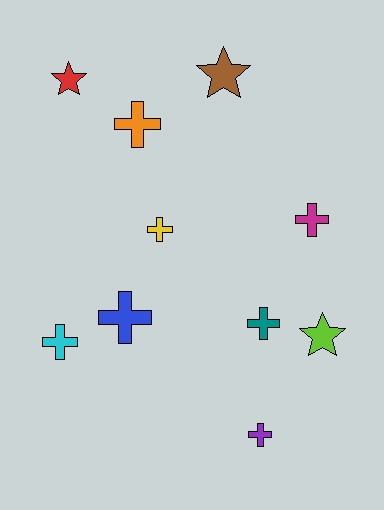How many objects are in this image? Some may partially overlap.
There are 10 objects.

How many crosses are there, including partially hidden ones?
There are 7 crosses.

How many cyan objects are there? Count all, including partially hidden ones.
There is 1 cyan object.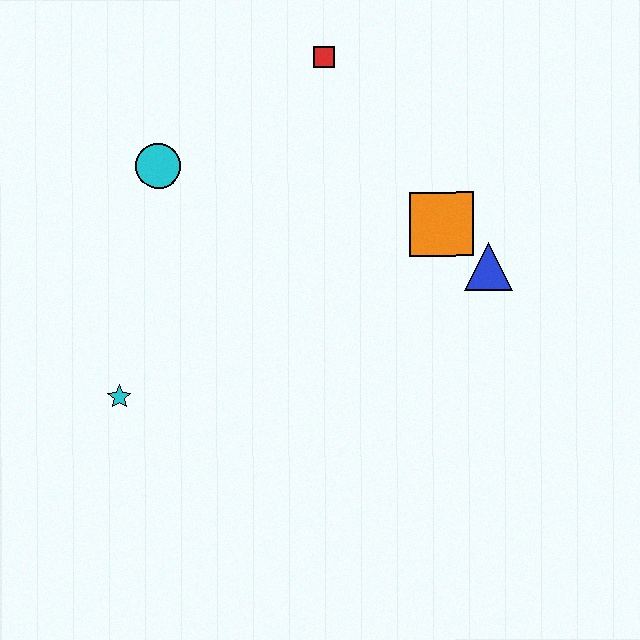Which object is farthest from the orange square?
The cyan star is farthest from the orange square.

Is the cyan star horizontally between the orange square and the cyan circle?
No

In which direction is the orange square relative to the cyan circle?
The orange square is to the right of the cyan circle.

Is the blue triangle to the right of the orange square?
Yes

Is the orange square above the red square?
No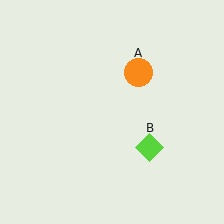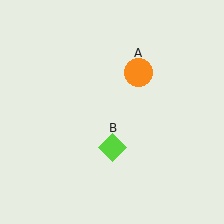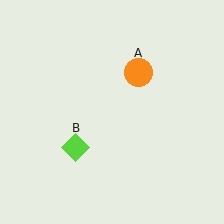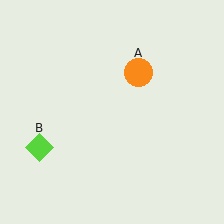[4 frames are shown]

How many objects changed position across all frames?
1 object changed position: lime diamond (object B).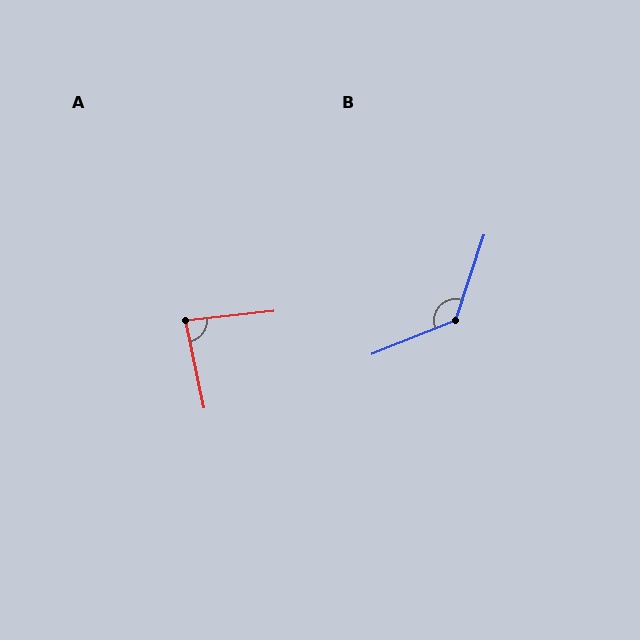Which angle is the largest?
B, at approximately 130 degrees.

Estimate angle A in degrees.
Approximately 84 degrees.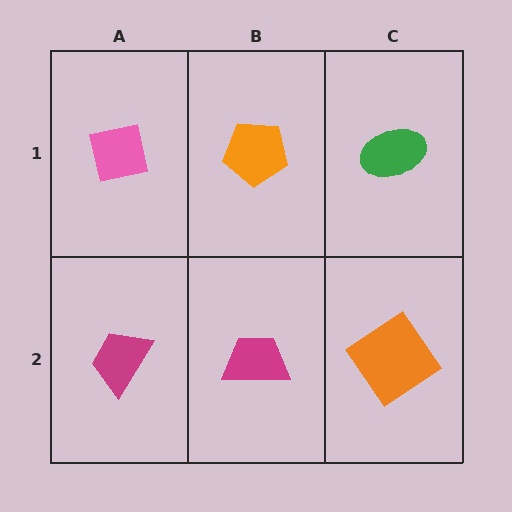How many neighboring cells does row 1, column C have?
2.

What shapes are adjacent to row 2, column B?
An orange pentagon (row 1, column B), a magenta trapezoid (row 2, column A), an orange diamond (row 2, column C).